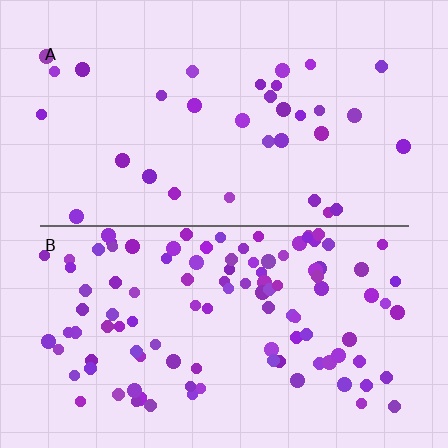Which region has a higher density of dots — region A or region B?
B (the bottom).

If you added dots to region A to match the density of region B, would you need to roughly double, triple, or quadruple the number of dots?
Approximately triple.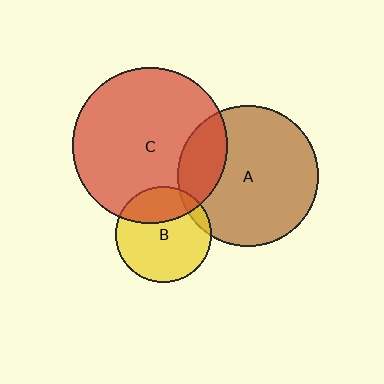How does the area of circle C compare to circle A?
Approximately 1.2 times.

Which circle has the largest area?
Circle C (red).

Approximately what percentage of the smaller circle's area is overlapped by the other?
Approximately 30%.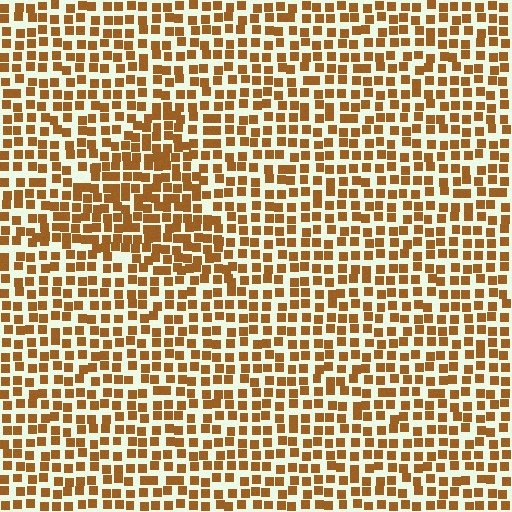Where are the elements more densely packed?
The elements are more densely packed inside the triangle boundary.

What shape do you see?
I see a triangle.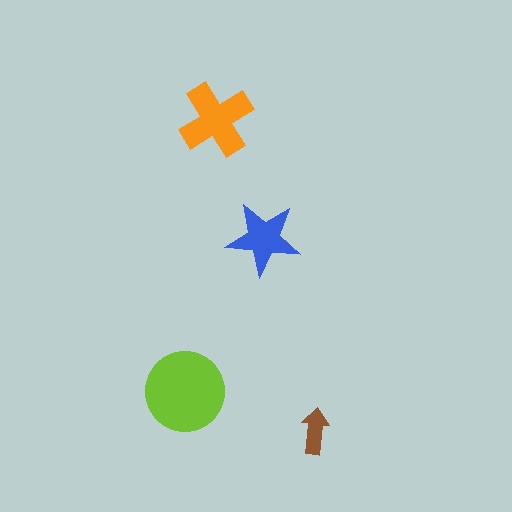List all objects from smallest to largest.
The brown arrow, the blue star, the orange cross, the lime circle.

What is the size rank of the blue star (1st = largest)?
3rd.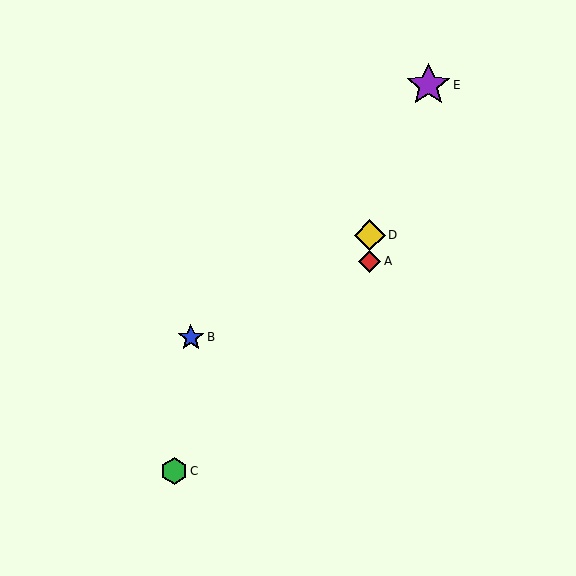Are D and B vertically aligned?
No, D is at x≈370 and B is at x≈191.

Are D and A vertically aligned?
Yes, both are at x≈370.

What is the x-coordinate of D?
Object D is at x≈370.